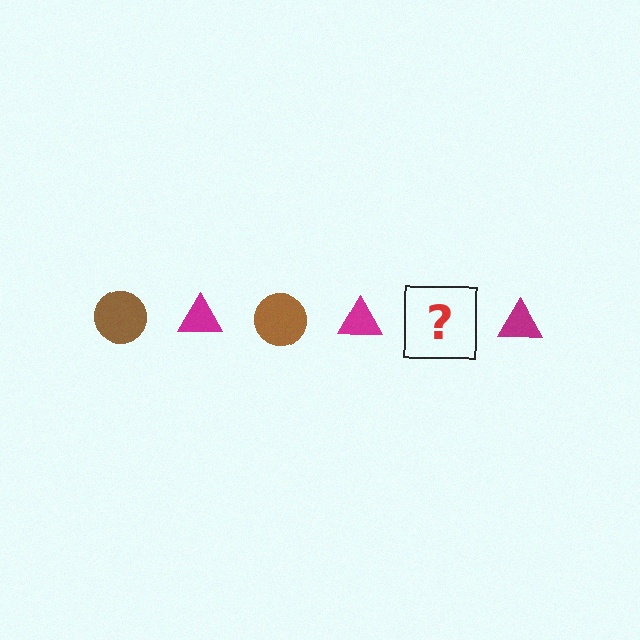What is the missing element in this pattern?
The missing element is a brown circle.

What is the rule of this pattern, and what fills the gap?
The rule is that the pattern alternates between brown circle and magenta triangle. The gap should be filled with a brown circle.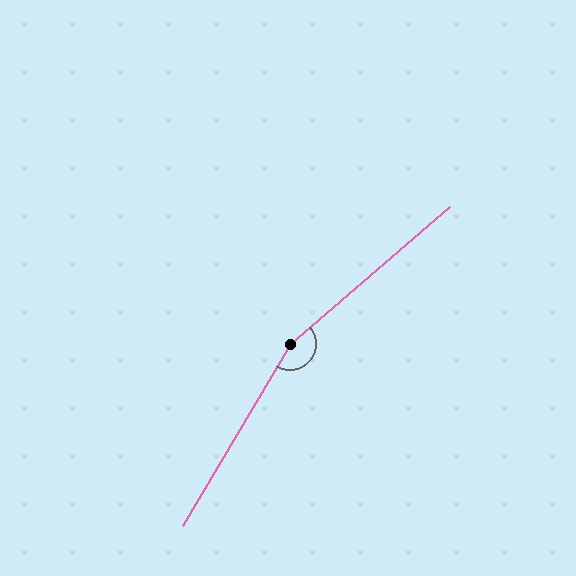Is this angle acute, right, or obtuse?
It is obtuse.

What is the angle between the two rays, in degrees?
Approximately 161 degrees.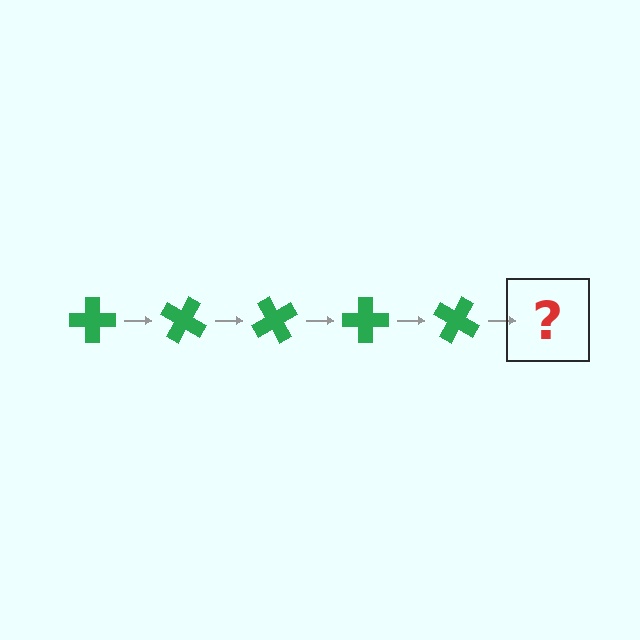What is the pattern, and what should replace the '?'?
The pattern is that the cross rotates 30 degrees each step. The '?' should be a green cross rotated 150 degrees.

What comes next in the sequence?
The next element should be a green cross rotated 150 degrees.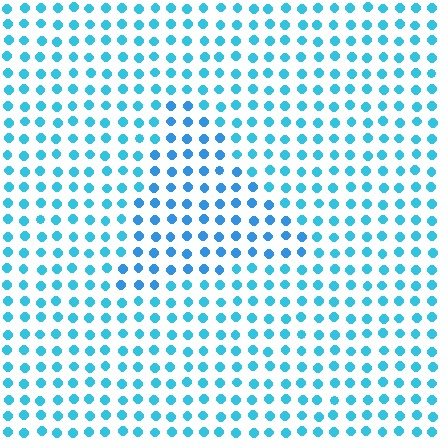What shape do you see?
I see a triangle.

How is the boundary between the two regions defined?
The boundary is defined purely by a slight shift in hue (about 17 degrees). Spacing, size, and orientation are identical on both sides.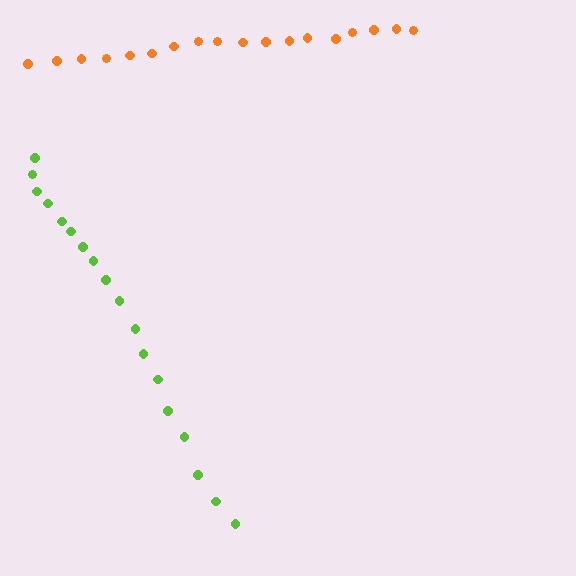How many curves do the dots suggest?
There are 2 distinct paths.